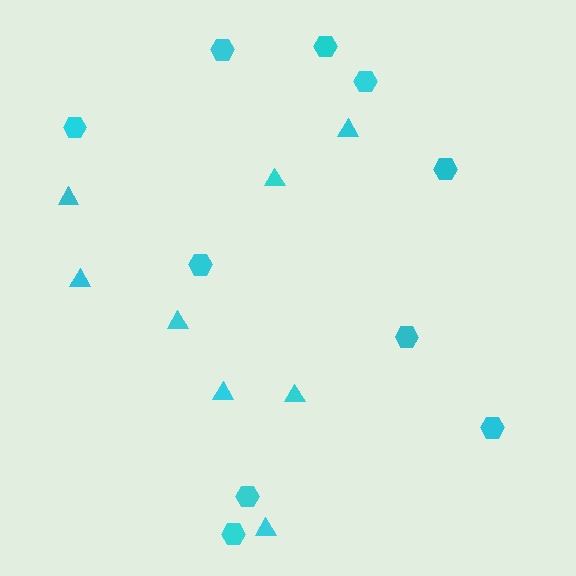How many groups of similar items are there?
There are 2 groups: one group of hexagons (10) and one group of triangles (8).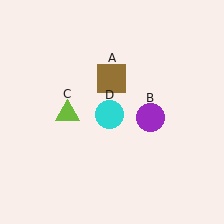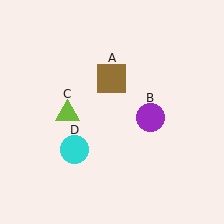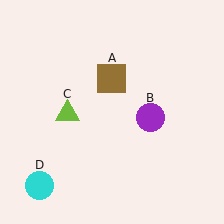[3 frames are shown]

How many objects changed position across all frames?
1 object changed position: cyan circle (object D).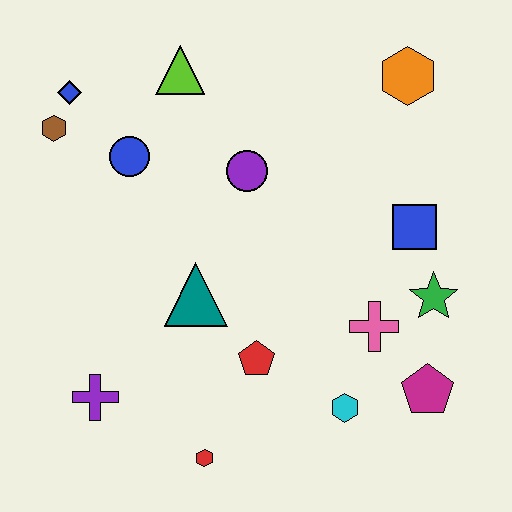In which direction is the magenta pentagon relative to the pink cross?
The magenta pentagon is below the pink cross.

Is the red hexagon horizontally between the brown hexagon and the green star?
Yes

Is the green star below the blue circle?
Yes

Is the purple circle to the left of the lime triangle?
No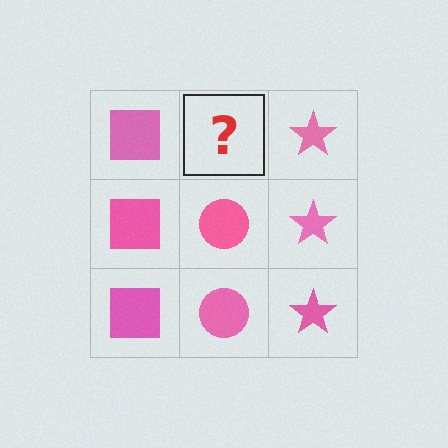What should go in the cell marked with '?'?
The missing cell should contain a pink circle.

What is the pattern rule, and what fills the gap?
The rule is that each column has a consistent shape. The gap should be filled with a pink circle.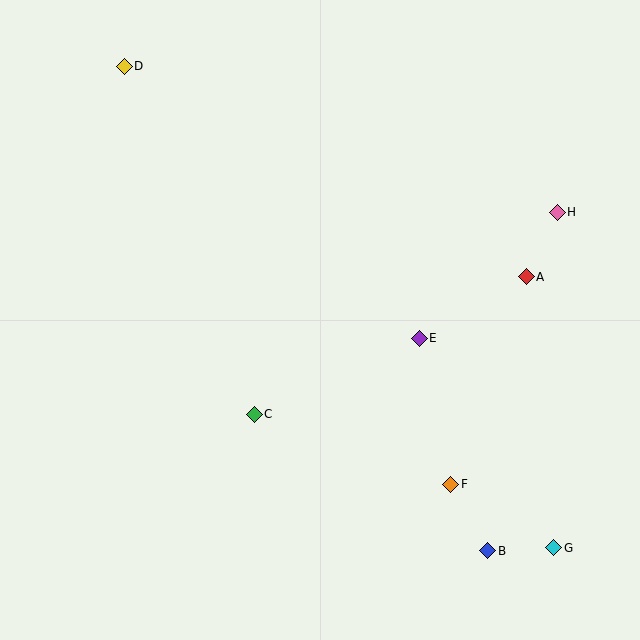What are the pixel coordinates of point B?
Point B is at (488, 551).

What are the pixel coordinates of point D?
Point D is at (124, 66).